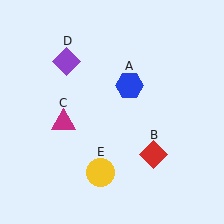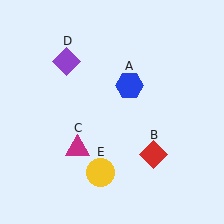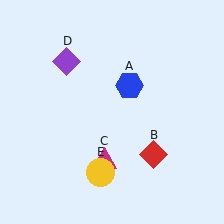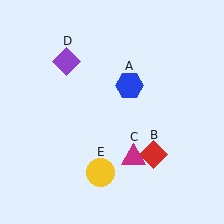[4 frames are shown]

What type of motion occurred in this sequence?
The magenta triangle (object C) rotated counterclockwise around the center of the scene.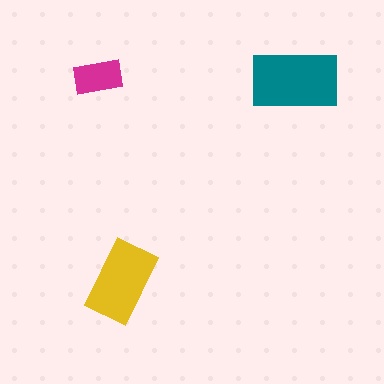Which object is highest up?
The magenta rectangle is topmost.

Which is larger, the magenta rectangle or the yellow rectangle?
The yellow one.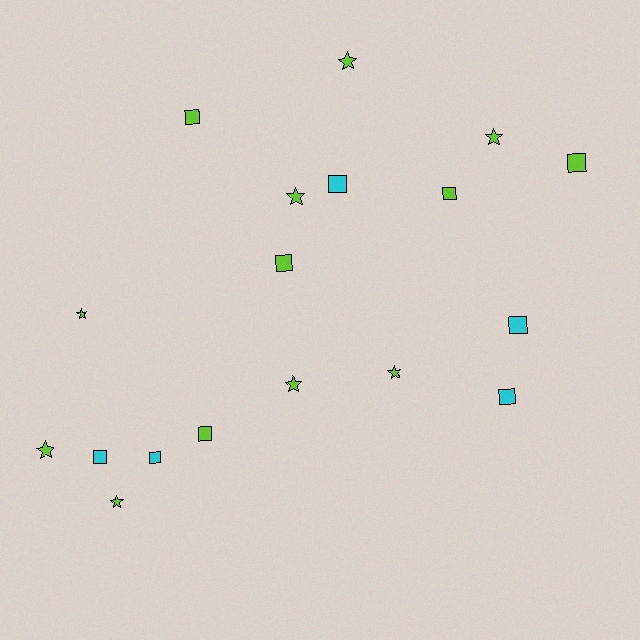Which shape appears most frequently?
Square, with 10 objects.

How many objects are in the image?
There are 18 objects.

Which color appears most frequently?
Lime, with 13 objects.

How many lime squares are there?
There are 5 lime squares.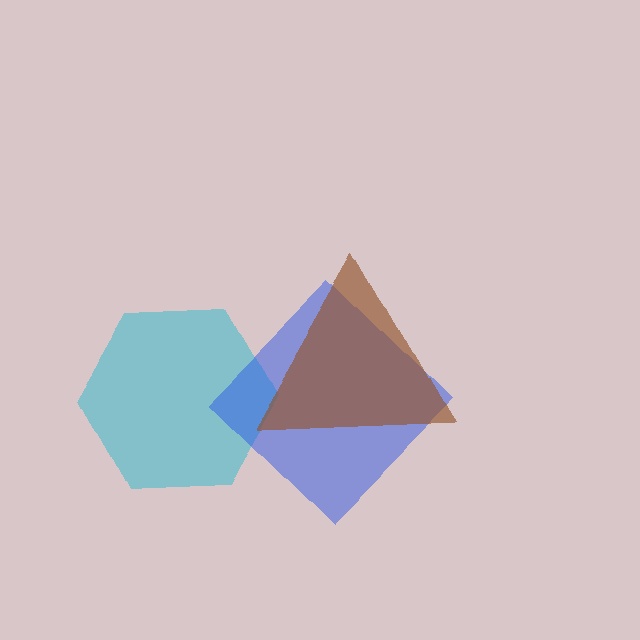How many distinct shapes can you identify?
There are 3 distinct shapes: a cyan hexagon, a blue diamond, a brown triangle.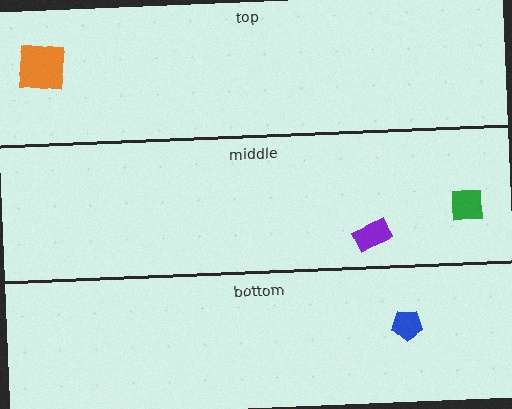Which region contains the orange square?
The top region.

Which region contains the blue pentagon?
The bottom region.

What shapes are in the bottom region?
The blue pentagon.